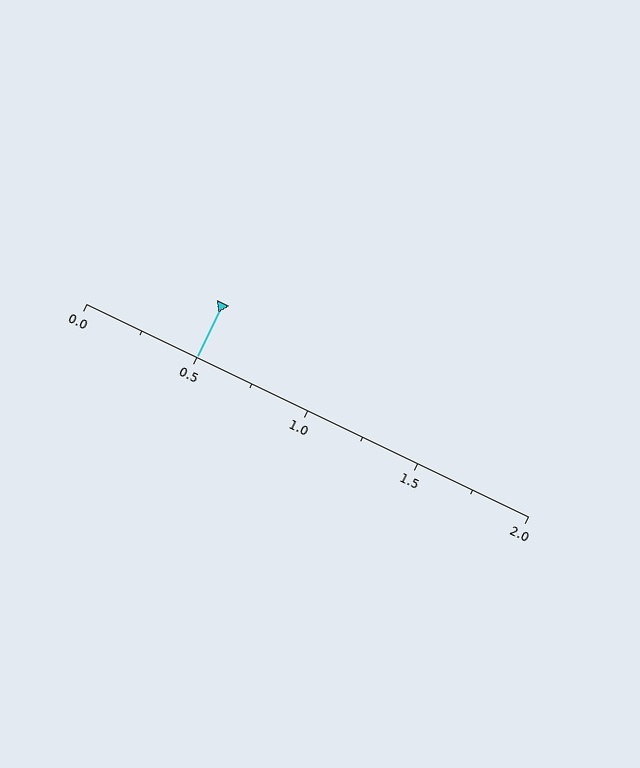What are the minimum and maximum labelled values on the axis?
The axis runs from 0.0 to 2.0.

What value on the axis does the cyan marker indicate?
The marker indicates approximately 0.5.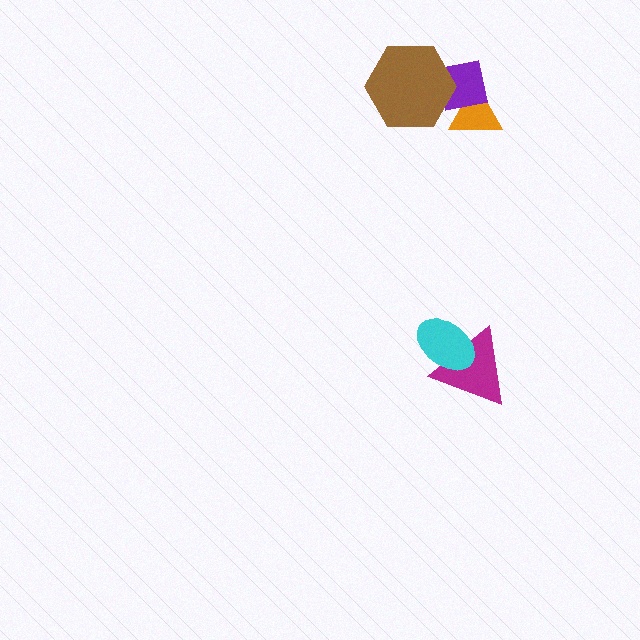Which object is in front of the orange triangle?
The purple square is in front of the orange triangle.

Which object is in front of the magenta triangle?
The cyan ellipse is in front of the magenta triangle.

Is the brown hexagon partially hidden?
No, no other shape covers it.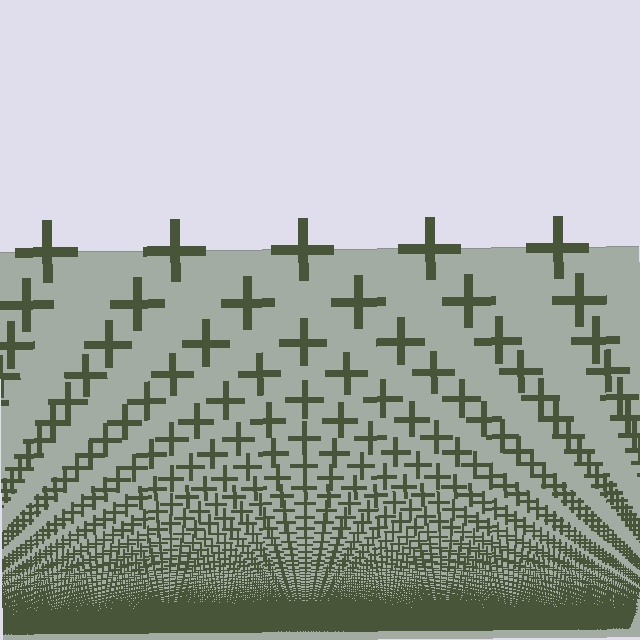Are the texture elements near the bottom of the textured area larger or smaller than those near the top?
Smaller. The gradient is inverted — elements near the bottom are smaller and denser.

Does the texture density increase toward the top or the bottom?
Density increases toward the bottom.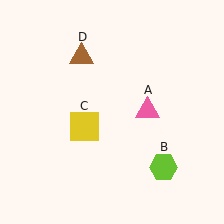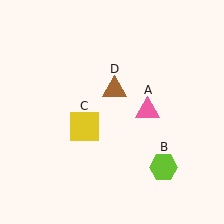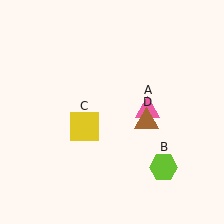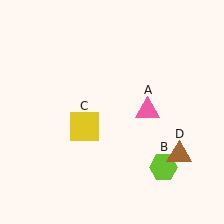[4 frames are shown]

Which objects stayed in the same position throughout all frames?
Pink triangle (object A) and lime hexagon (object B) and yellow square (object C) remained stationary.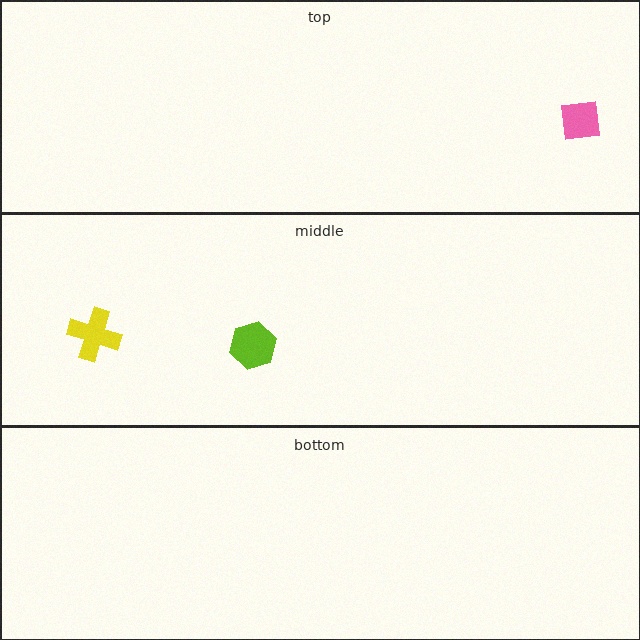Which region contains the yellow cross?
The middle region.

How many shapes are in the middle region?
2.